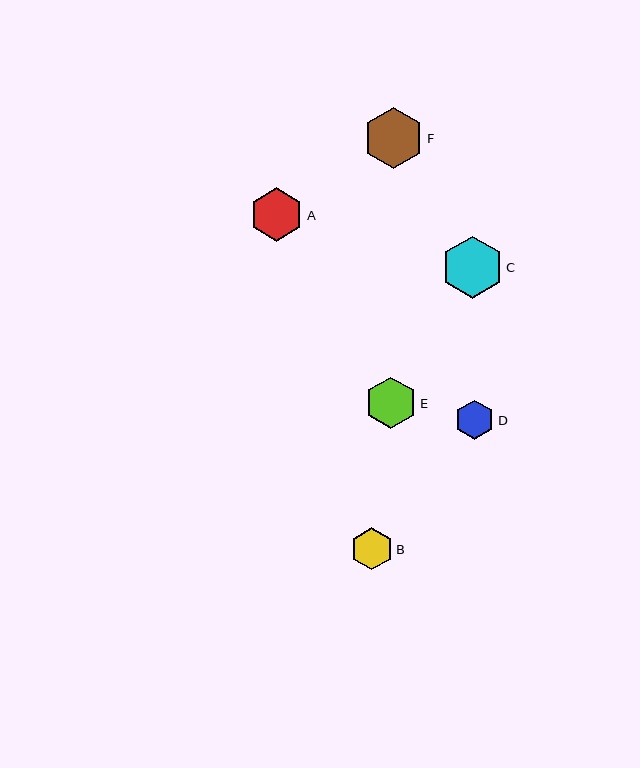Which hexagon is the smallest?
Hexagon D is the smallest with a size of approximately 40 pixels.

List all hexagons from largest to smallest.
From largest to smallest: C, F, A, E, B, D.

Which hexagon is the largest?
Hexagon C is the largest with a size of approximately 62 pixels.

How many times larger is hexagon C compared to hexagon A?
Hexagon C is approximately 1.2 times the size of hexagon A.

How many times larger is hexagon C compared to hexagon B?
Hexagon C is approximately 1.5 times the size of hexagon B.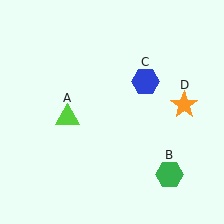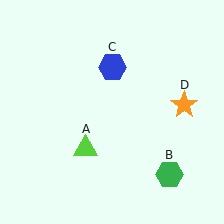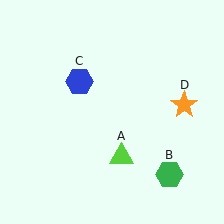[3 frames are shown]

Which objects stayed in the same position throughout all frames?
Green hexagon (object B) and orange star (object D) remained stationary.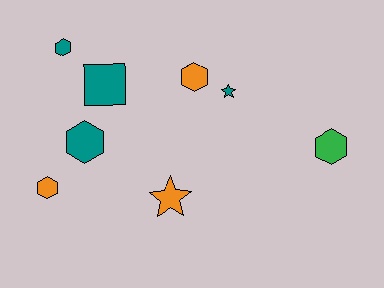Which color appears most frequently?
Teal, with 4 objects.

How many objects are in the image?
There are 8 objects.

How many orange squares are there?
There are no orange squares.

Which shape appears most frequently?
Hexagon, with 5 objects.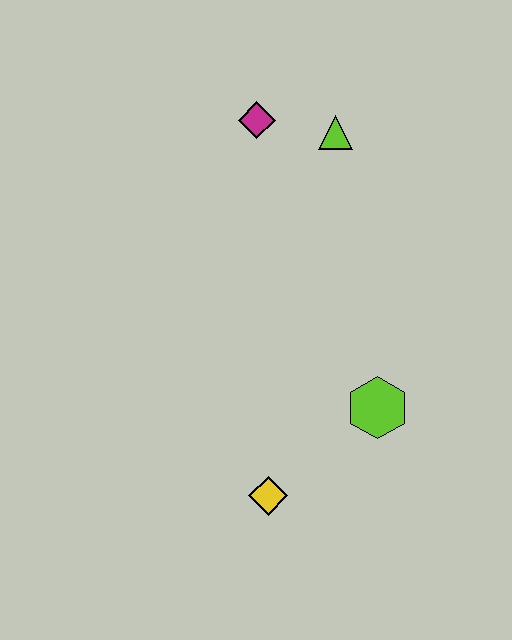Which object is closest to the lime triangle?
The magenta diamond is closest to the lime triangle.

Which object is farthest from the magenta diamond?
The yellow diamond is farthest from the magenta diamond.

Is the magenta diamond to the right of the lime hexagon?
No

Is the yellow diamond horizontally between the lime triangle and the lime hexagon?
No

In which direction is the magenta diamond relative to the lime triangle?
The magenta diamond is to the left of the lime triangle.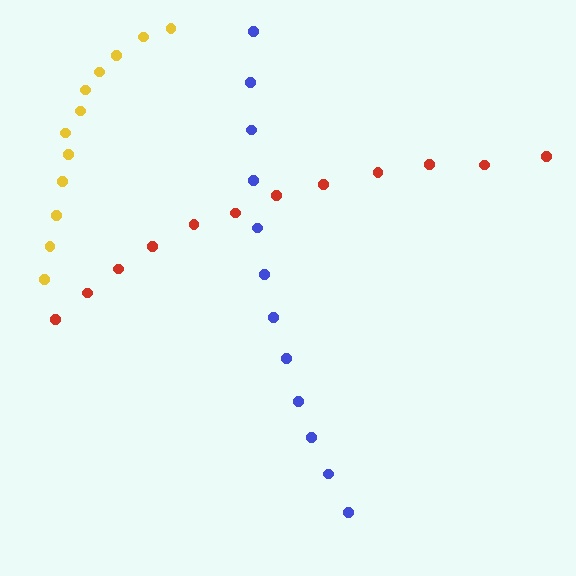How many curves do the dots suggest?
There are 3 distinct paths.